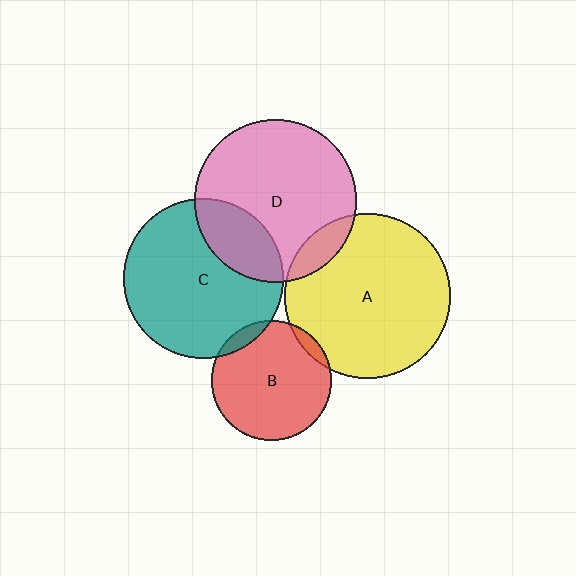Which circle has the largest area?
Circle A (yellow).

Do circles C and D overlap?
Yes.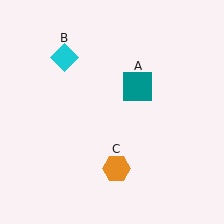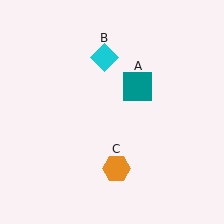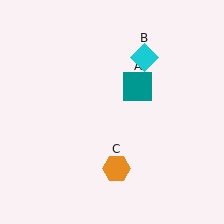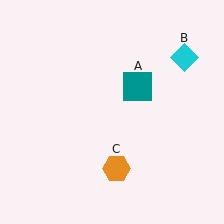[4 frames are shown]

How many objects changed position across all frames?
1 object changed position: cyan diamond (object B).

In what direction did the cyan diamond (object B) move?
The cyan diamond (object B) moved right.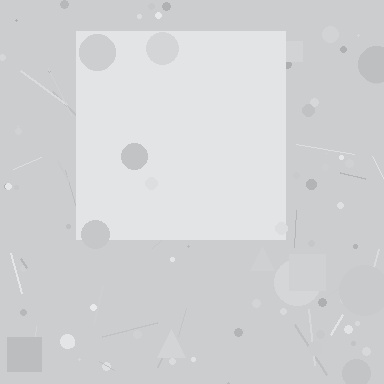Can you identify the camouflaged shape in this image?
The camouflaged shape is a square.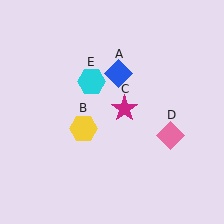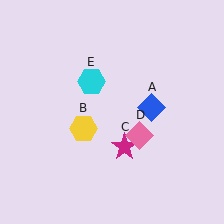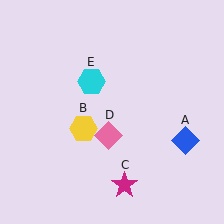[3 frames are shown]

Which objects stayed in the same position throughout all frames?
Yellow hexagon (object B) and cyan hexagon (object E) remained stationary.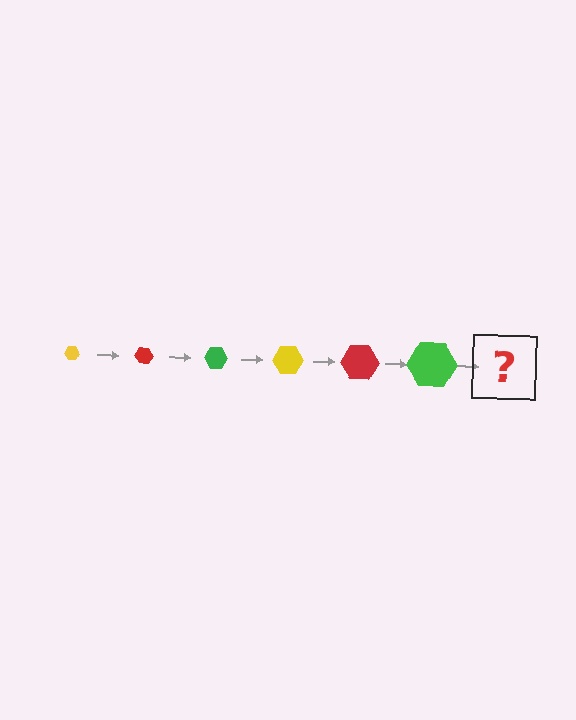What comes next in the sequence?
The next element should be a yellow hexagon, larger than the previous one.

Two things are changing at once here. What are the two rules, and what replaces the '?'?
The two rules are that the hexagon grows larger each step and the color cycles through yellow, red, and green. The '?' should be a yellow hexagon, larger than the previous one.